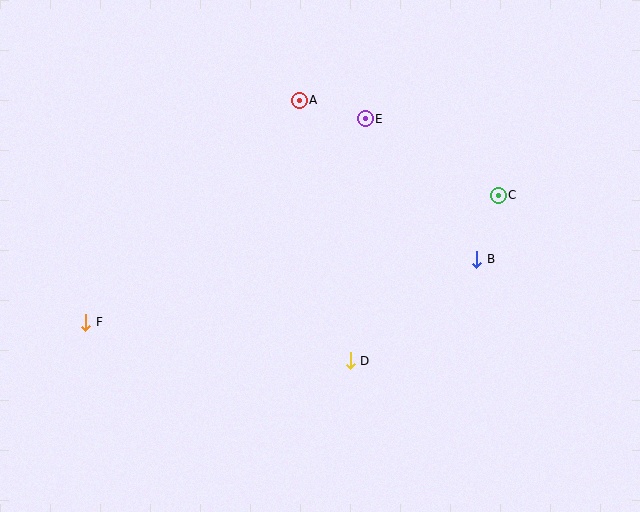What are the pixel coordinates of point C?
Point C is at (498, 195).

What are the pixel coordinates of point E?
Point E is at (365, 119).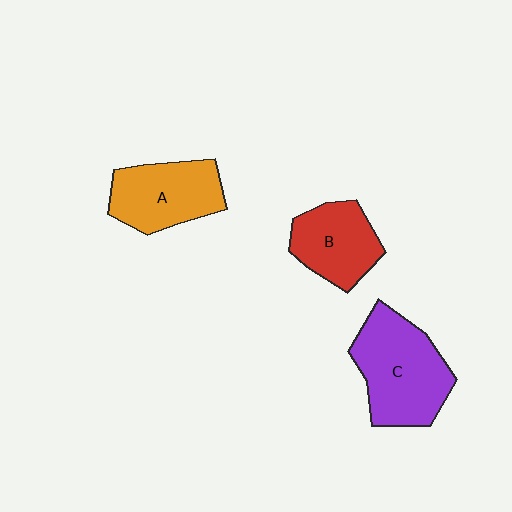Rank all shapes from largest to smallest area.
From largest to smallest: C (purple), A (orange), B (red).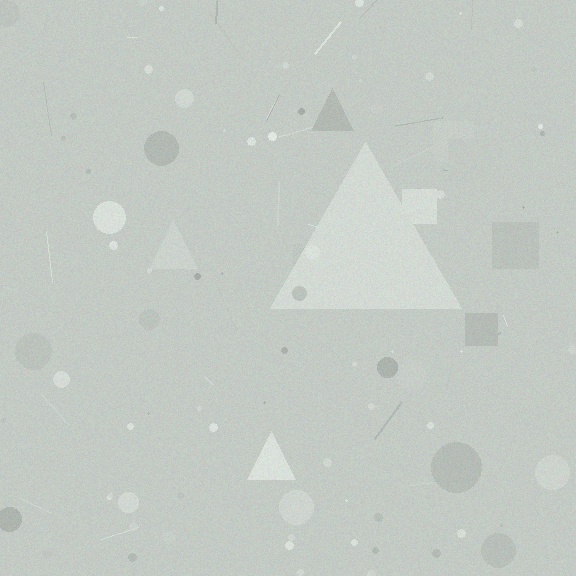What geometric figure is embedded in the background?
A triangle is embedded in the background.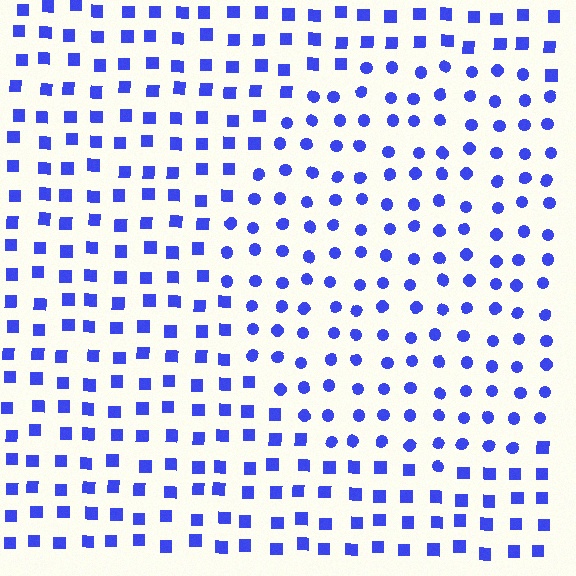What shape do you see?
I see a circle.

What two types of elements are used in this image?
The image uses circles inside the circle region and squares outside it.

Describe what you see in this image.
The image is filled with small blue elements arranged in a uniform grid. A circle-shaped region contains circles, while the surrounding area contains squares. The boundary is defined purely by the change in element shape.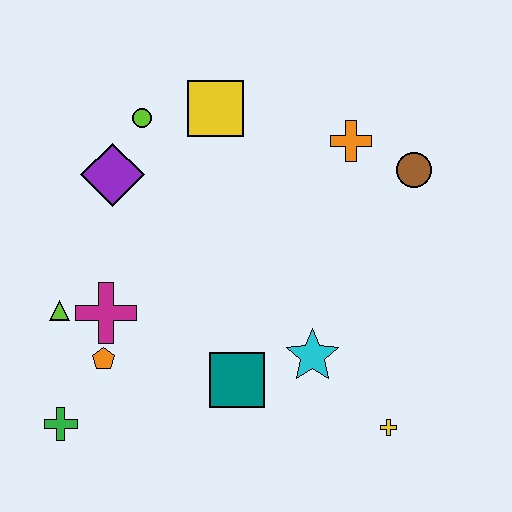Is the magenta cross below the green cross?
No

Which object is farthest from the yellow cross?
The lime circle is farthest from the yellow cross.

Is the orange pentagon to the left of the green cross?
No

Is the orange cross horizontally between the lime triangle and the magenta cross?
No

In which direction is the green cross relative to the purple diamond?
The green cross is below the purple diamond.